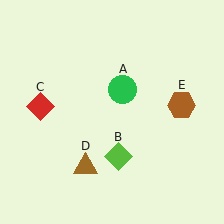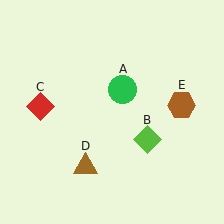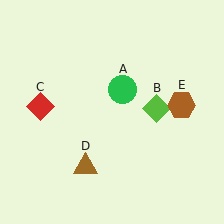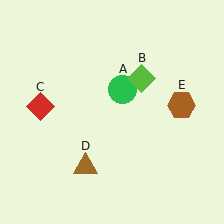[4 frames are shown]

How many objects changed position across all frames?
1 object changed position: lime diamond (object B).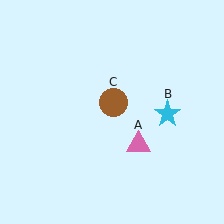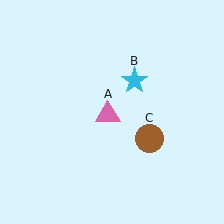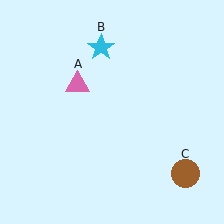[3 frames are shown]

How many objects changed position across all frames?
3 objects changed position: pink triangle (object A), cyan star (object B), brown circle (object C).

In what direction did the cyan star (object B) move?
The cyan star (object B) moved up and to the left.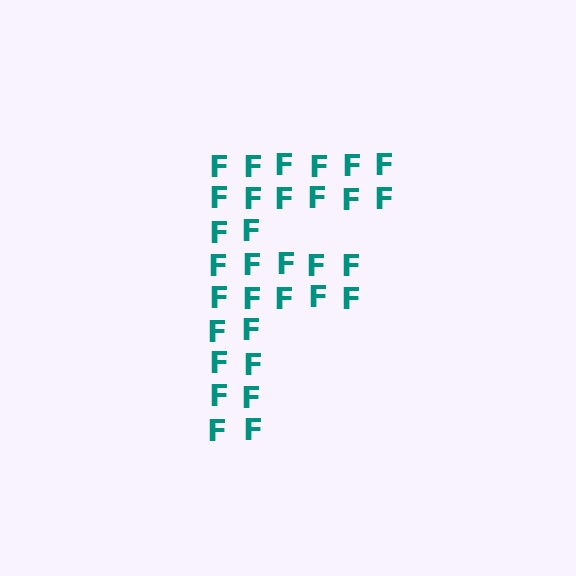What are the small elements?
The small elements are letter F's.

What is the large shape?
The large shape is the letter F.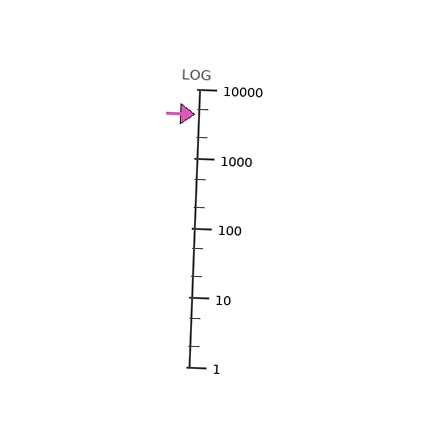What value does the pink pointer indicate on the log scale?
The pointer indicates approximately 4300.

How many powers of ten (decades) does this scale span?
The scale spans 4 decades, from 1 to 10000.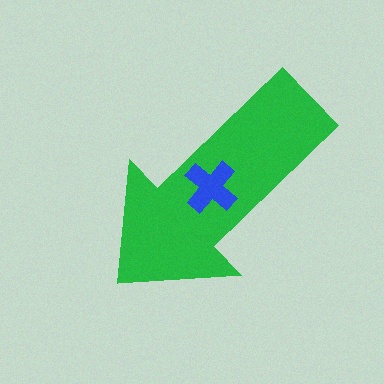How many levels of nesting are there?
2.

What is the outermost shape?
The green arrow.